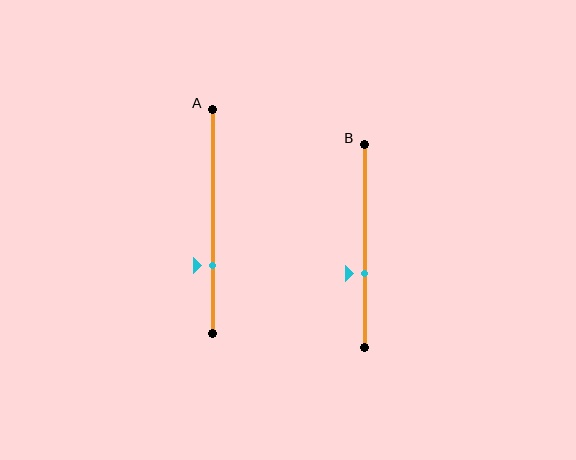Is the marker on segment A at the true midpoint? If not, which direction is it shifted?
No, the marker on segment A is shifted downward by about 20% of the segment length.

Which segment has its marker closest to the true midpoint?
Segment B has its marker closest to the true midpoint.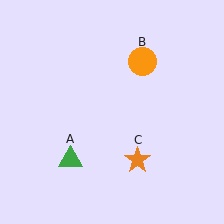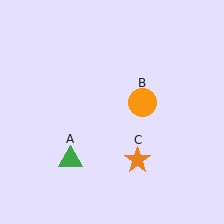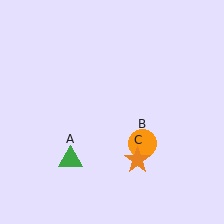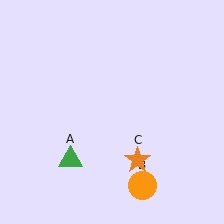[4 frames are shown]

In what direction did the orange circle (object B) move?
The orange circle (object B) moved down.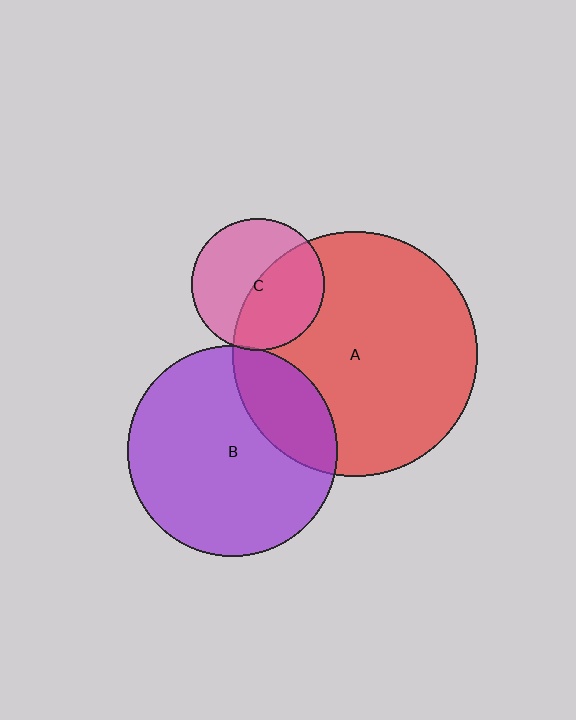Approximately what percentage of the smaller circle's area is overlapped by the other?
Approximately 5%.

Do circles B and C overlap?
Yes.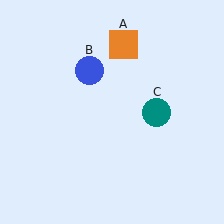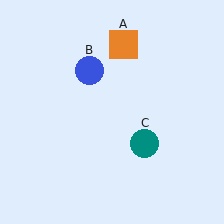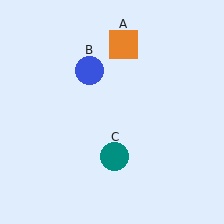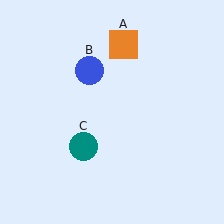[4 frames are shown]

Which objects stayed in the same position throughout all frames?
Orange square (object A) and blue circle (object B) remained stationary.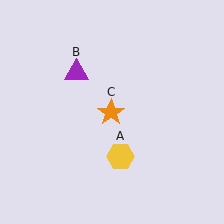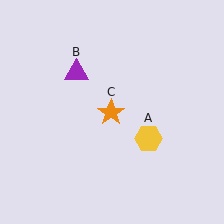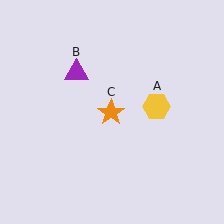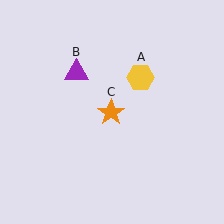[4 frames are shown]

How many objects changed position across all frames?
1 object changed position: yellow hexagon (object A).